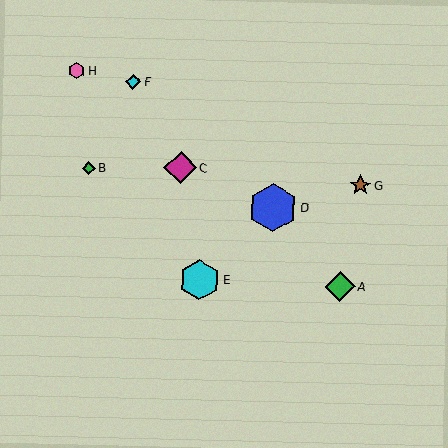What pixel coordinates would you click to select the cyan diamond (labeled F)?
Click at (133, 81) to select the cyan diamond F.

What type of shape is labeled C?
Shape C is a magenta diamond.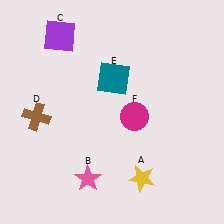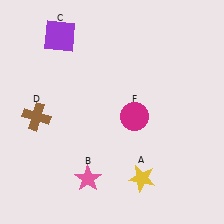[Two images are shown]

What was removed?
The teal square (E) was removed in Image 2.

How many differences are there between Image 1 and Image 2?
There is 1 difference between the two images.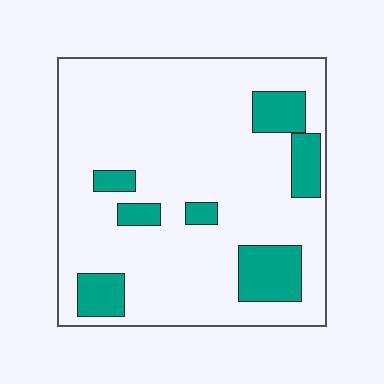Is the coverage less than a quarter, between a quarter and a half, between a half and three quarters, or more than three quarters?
Less than a quarter.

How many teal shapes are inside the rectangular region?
7.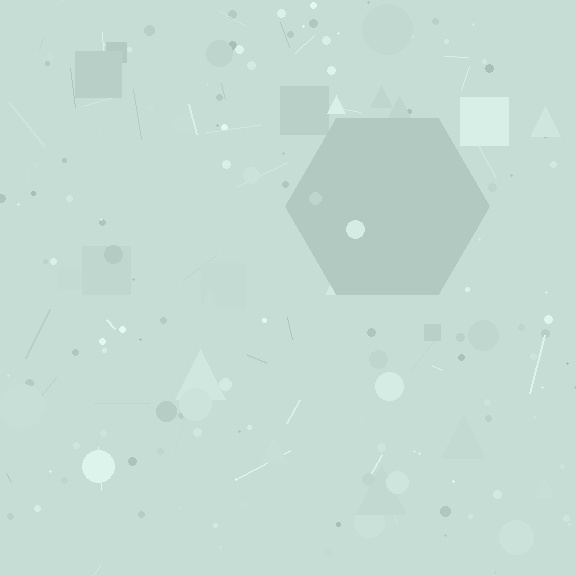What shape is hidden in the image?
A hexagon is hidden in the image.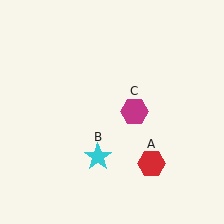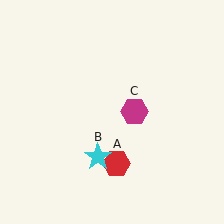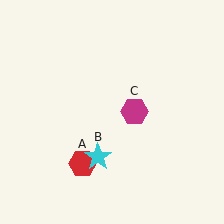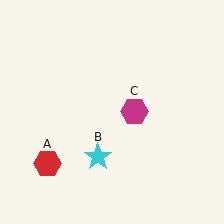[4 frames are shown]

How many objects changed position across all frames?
1 object changed position: red hexagon (object A).